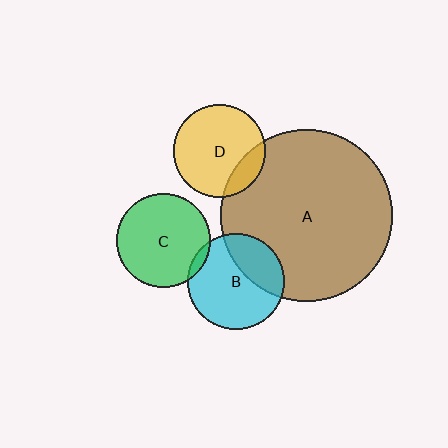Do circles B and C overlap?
Yes.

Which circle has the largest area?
Circle A (brown).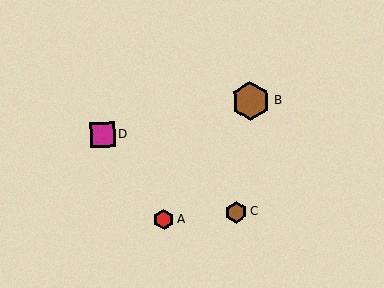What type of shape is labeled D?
Shape D is a magenta square.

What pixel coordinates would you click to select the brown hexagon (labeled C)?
Click at (236, 212) to select the brown hexagon C.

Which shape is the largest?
The brown hexagon (labeled B) is the largest.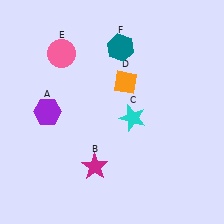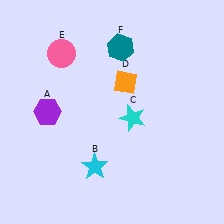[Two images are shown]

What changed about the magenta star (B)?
In Image 1, B is magenta. In Image 2, it changed to cyan.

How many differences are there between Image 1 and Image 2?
There is 1 difference between the two images.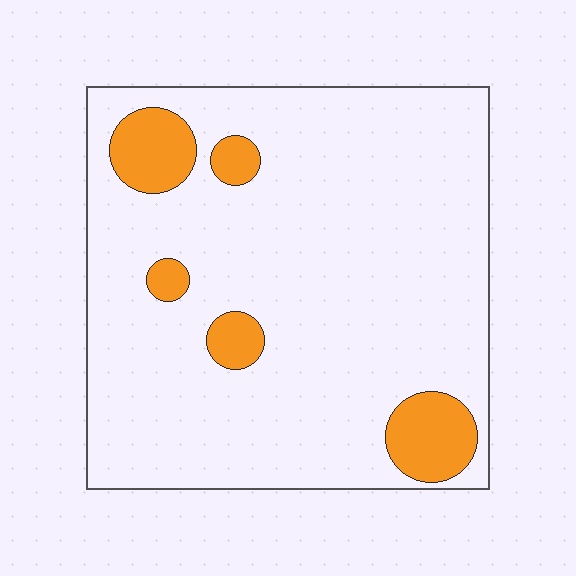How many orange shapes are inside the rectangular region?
5.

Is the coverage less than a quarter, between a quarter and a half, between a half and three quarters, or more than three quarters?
Less than a quarter.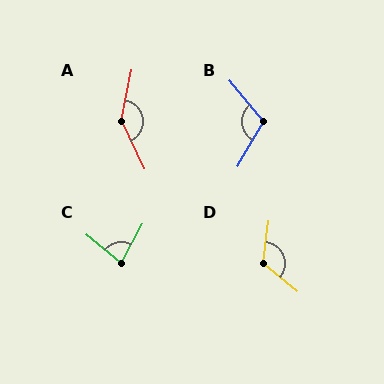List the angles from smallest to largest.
C (79°), B (110°), D (122°), A (143°).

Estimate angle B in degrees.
Approximately 110 degrees.